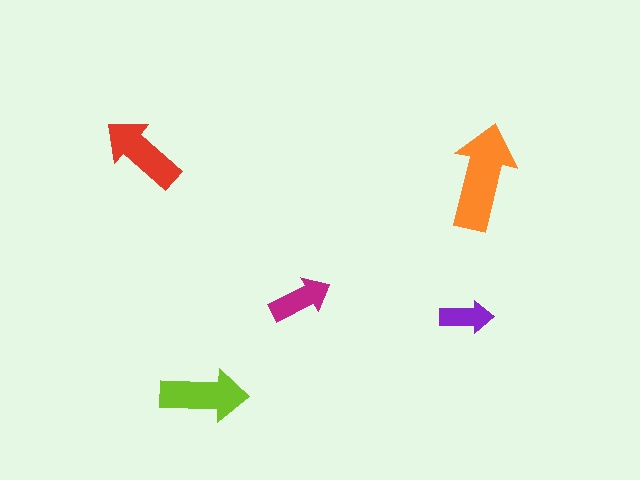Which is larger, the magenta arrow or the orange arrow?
The orange one.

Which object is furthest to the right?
The orange arrow is rightmost.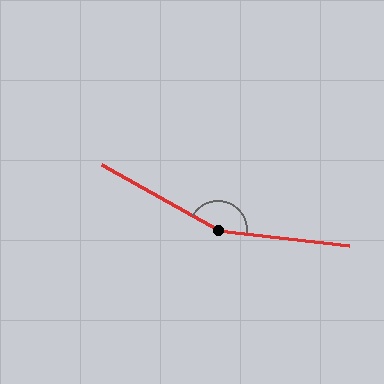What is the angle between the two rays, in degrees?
Approximately 157 degrees.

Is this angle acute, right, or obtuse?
It is obtuse.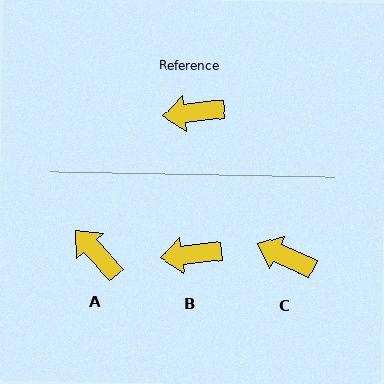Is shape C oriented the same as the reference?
No, it is off by about 31 degrees.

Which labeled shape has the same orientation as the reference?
B.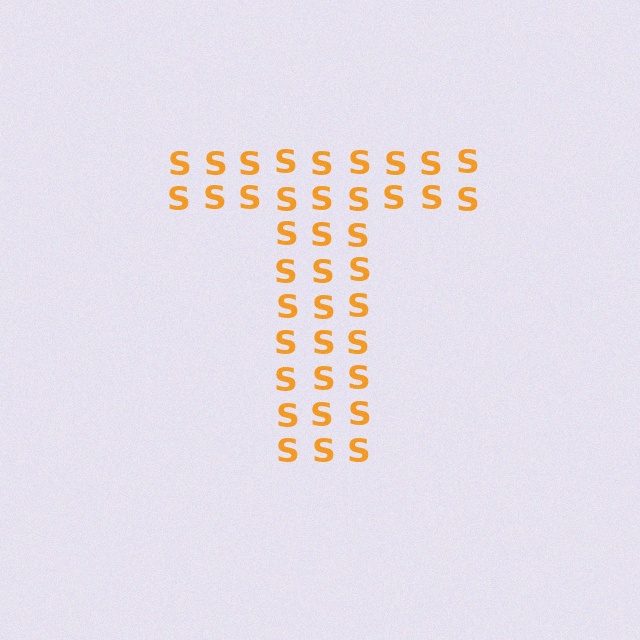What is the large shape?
The large shape is the letter T.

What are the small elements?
The small elements are letter S's.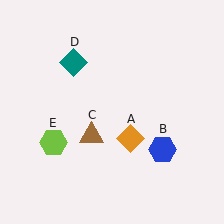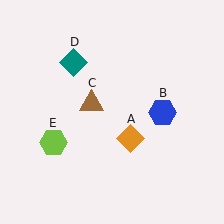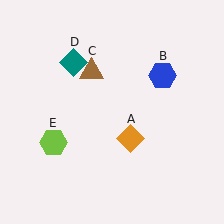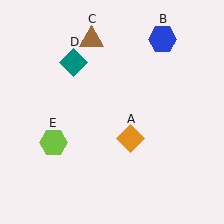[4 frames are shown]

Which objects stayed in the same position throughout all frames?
Orange diamond (object A) and teal diamond (object D) and lime hexagon (object E) remained stationary.